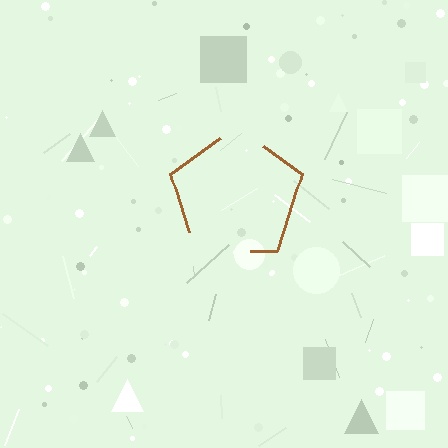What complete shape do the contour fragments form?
The contour fragments form a pentagon.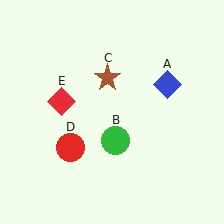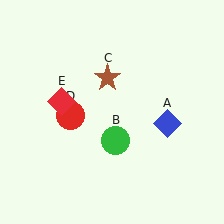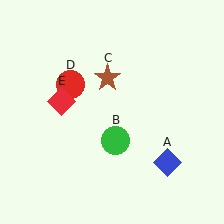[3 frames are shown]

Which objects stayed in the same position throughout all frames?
Green circle (object B) and brown star (object C) and red diamond (object E) remained stationary.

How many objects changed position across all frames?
2 objects changed position: blue diamond (object A), red circle (object D).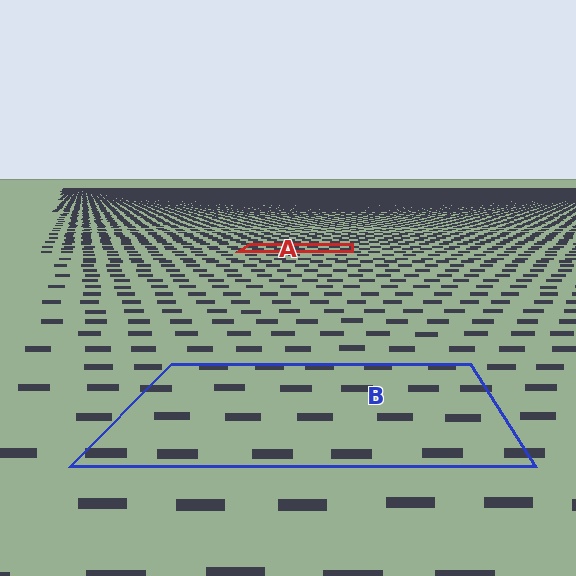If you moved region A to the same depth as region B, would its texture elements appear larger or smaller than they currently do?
They would appear larger. At a closer depth, the same texture elements are projected at a bigger on-screen size.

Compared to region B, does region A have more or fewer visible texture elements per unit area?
Region A has more texture elements per unit area — they are packed more densely because it is farther away.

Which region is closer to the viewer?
Region B is closer. The texture elements there are larger and more spread out.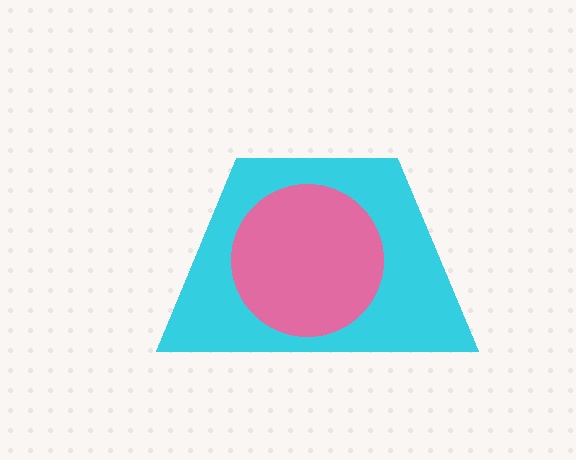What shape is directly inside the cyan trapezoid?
The pink circle.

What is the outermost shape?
The cyan trapezoid.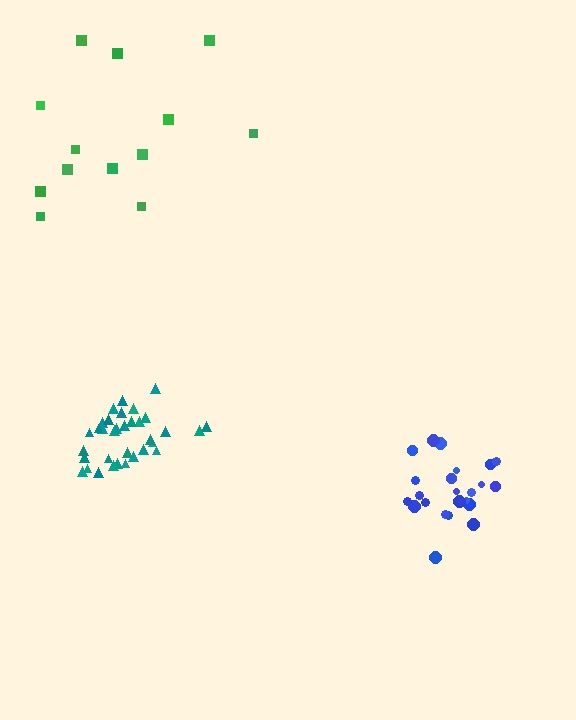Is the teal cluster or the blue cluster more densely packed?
Teal.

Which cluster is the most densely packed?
Teal.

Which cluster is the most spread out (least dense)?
Green.